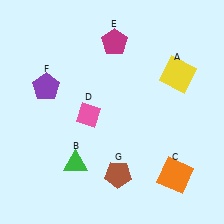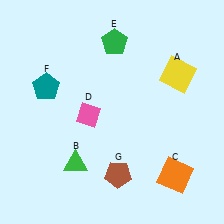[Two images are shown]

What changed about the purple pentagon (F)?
In Image 1, F is purple. In Image 2, it changed to teal.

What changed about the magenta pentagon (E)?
In Image 1, E is magenta. In Image 2, it changed to green.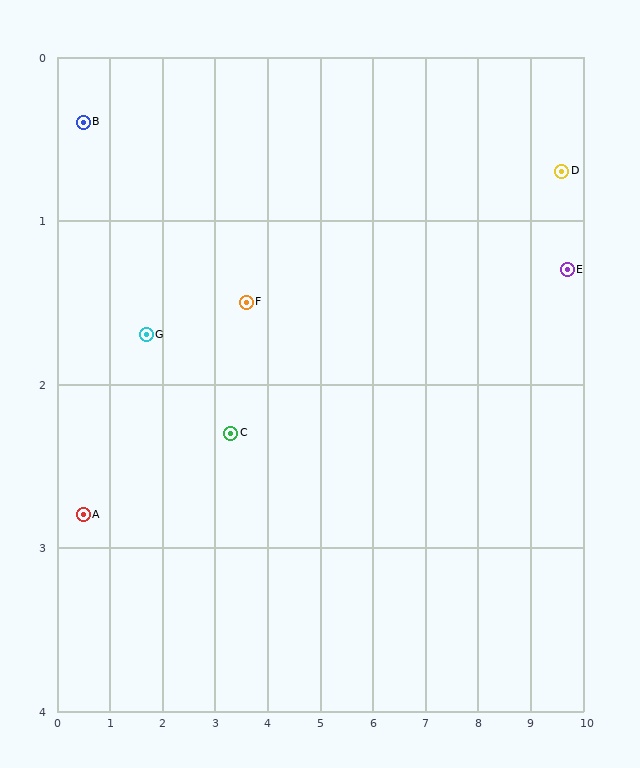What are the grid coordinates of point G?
Point G is at approximately (1.7, 1.7).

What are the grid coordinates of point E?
Point E is at approximately (9.7, 1.3).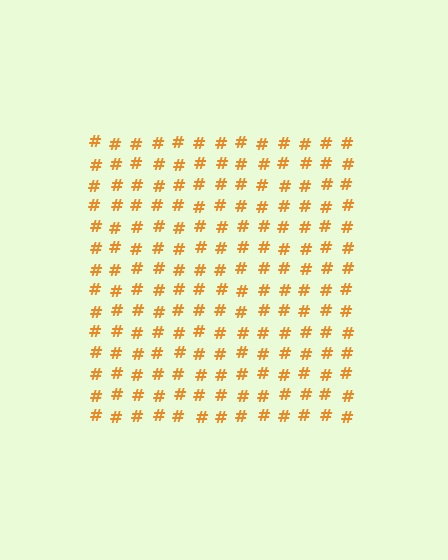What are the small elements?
The small elements are hash symbols.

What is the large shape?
The large shape is a square.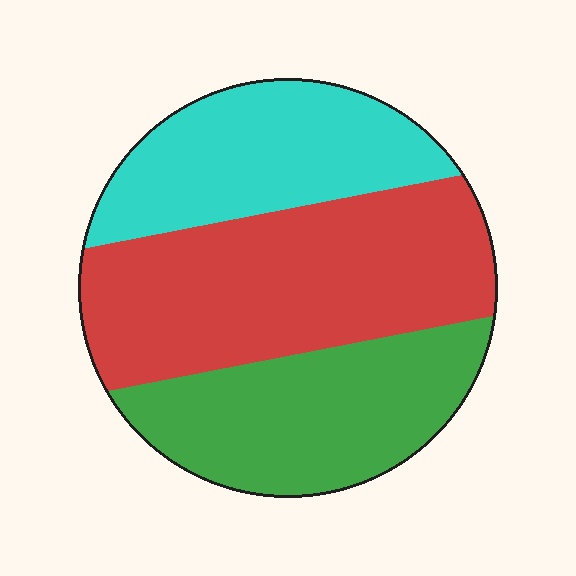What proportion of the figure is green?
Green covers roughly 30% of the figure.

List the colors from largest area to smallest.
From largest to smallest: red, green, cyan.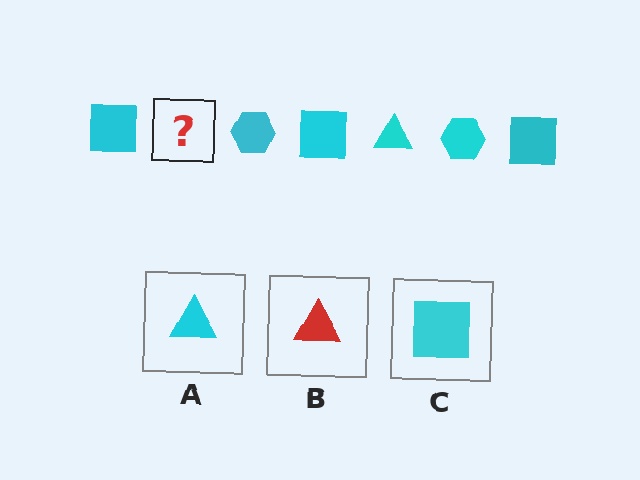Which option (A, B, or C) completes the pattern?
A.